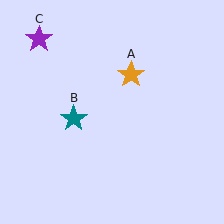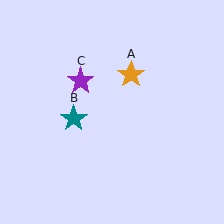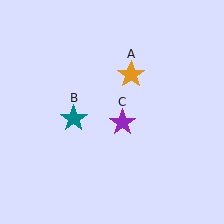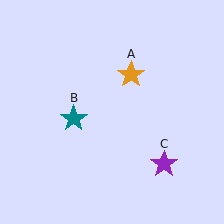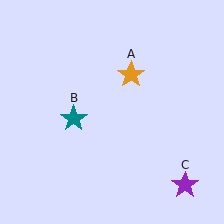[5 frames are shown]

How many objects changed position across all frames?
1 object changed position: purple star (object C).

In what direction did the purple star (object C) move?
The purple star (object C) moved down and to the right.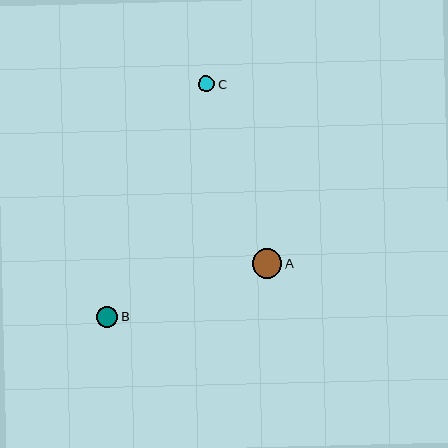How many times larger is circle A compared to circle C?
Circle A is approximately 1.8 times the size of circle C.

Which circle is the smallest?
Circle C is the smallest with a size of approximately 16 pixels.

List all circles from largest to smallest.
From largest to smallest: A, B, C.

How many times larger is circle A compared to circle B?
Circle A is approximately 1.4 times the size of circle B.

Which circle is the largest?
Circle A is the largest with a size of approximately 30 pixels.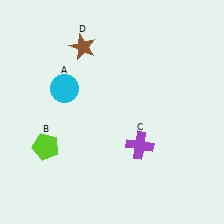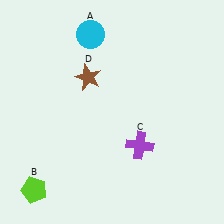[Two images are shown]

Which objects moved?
The objects that moved are: the cyan circle (A), the lime pentagon (B), the brown star (D).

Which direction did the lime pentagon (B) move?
The lime pentagon (B) moved down.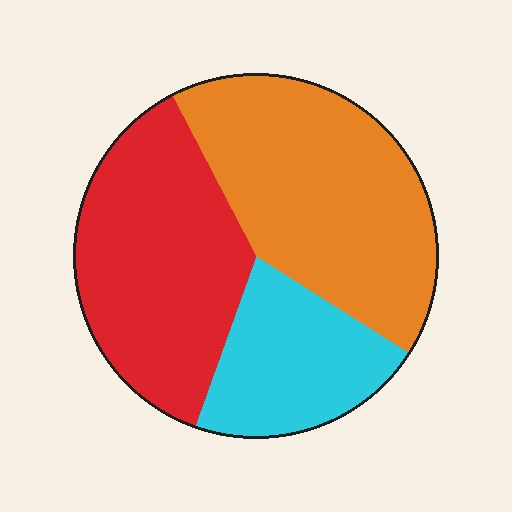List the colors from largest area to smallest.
From largest to smallest: orange, red, cyan.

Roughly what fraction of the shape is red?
Red covers 37% of the shape.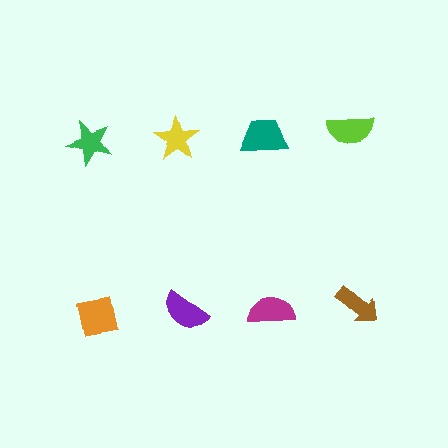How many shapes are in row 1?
4 shapes.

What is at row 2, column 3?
A magenta semicircle.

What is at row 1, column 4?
A lime semicircle.